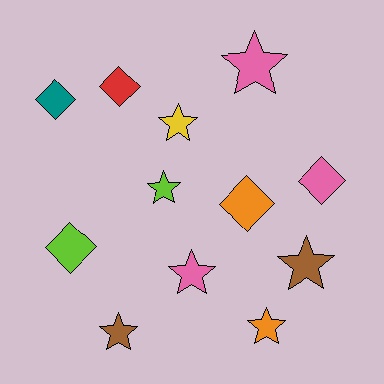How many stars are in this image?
There are 7 stars.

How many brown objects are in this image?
There are 2 brown objects.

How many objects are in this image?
There are 12 objects.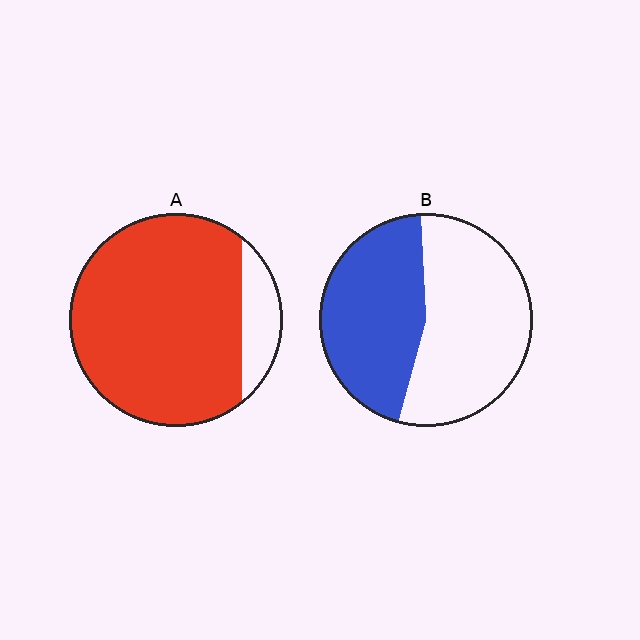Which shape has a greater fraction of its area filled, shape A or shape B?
Shape A.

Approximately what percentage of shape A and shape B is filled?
A is approximately 85% and B is approximately 45%.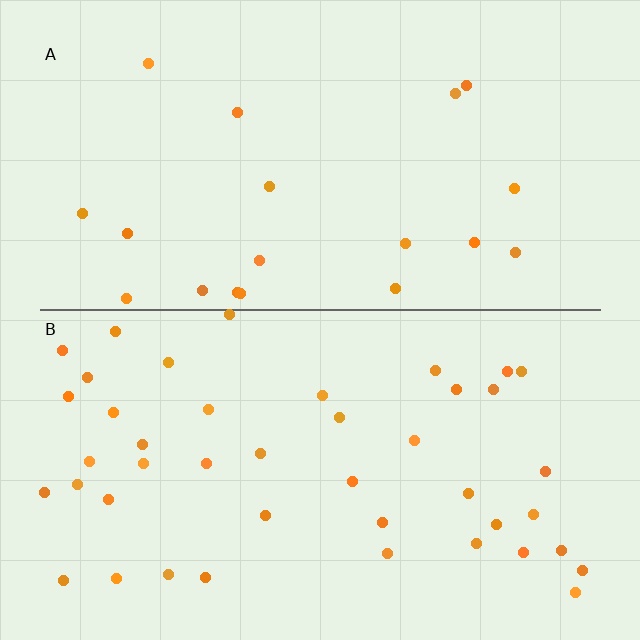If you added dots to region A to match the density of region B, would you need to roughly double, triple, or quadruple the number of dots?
Approximately double.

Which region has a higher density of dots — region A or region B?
B (the bottom).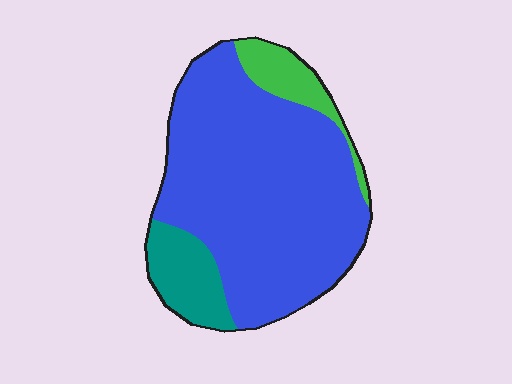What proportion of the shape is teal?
Teal covers around 15% of the shape.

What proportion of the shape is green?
Green takes up about one tenth (1/10) of the shape.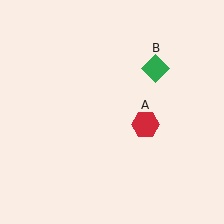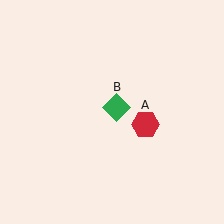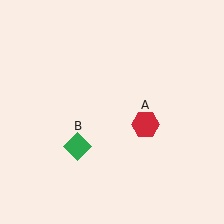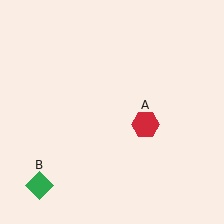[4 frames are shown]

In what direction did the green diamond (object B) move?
The green diamond (object B) moved down and to the left.